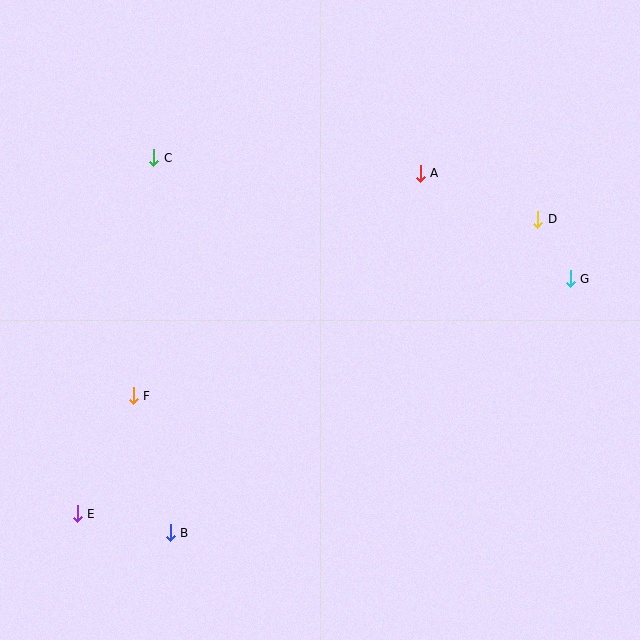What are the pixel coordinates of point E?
Point E is at (77, 514).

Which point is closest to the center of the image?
Point A at (420, 173) is closest to the center.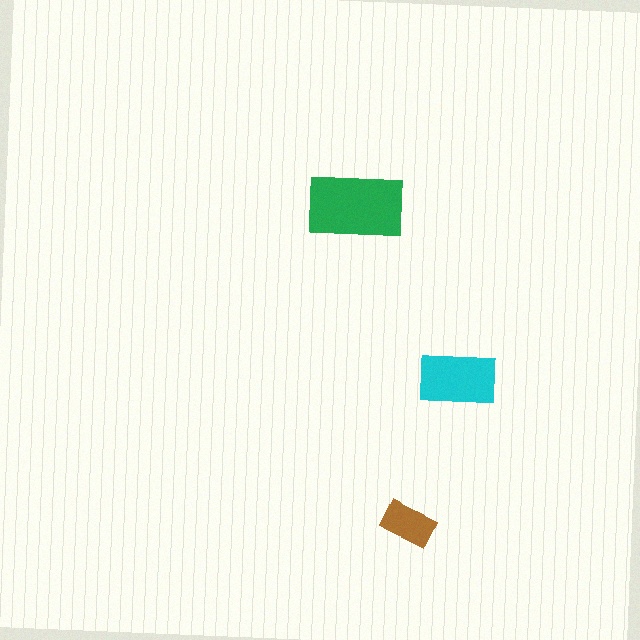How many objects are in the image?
There are 3 objects in the image.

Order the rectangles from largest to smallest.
the green one, the cyan one, the brown one.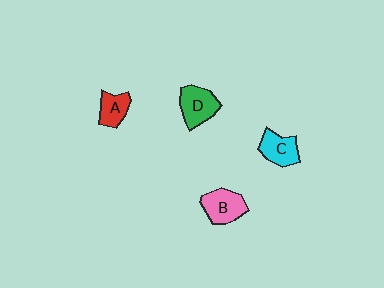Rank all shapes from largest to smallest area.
From largest to smallest: D (green), B (pink), C (cyan), A (red).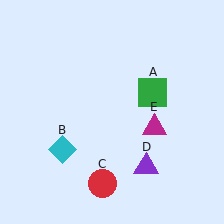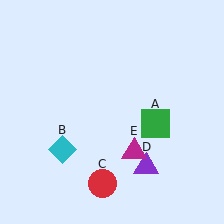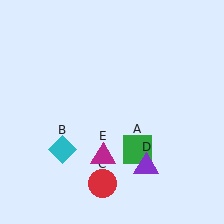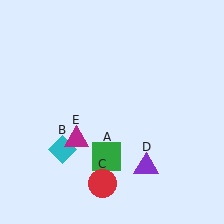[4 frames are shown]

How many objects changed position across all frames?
2 objects changed position: green square (object A), magenta triangle (object E).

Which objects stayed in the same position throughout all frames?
Cyan diamond (object B) and red circle (object C) and purple triangle (object D) remained stationary.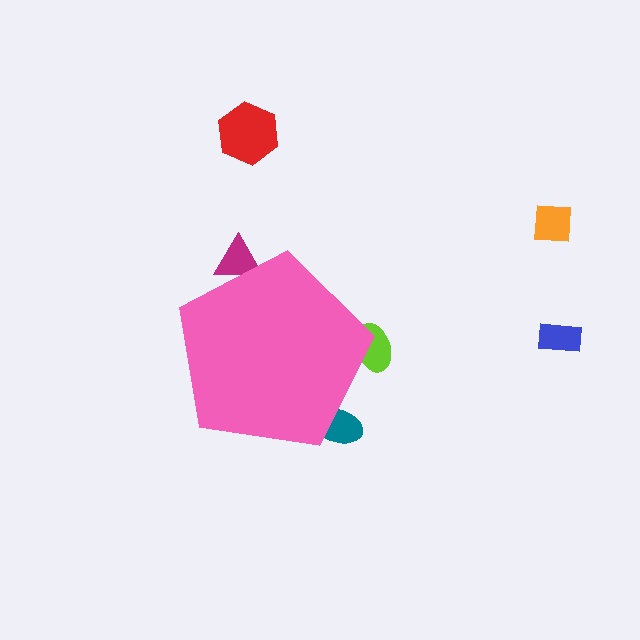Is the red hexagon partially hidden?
No, the red hexagon is fully visible.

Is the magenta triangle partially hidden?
Yes, the magenta triangle is partially hidden behind the pink pentagon.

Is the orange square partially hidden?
No, the orange square is fully visible.